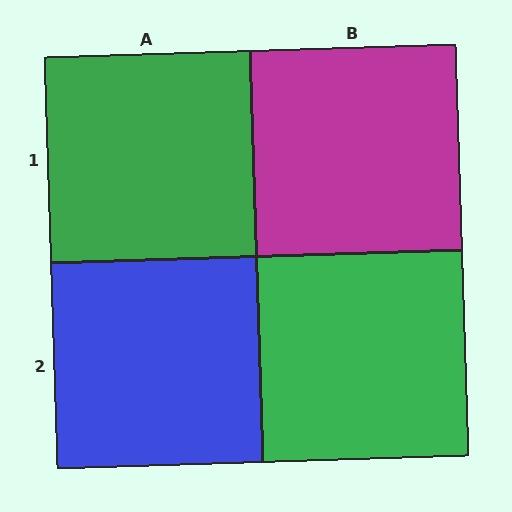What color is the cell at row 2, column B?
Green.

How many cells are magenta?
1 cell is magenta.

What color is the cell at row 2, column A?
Blue.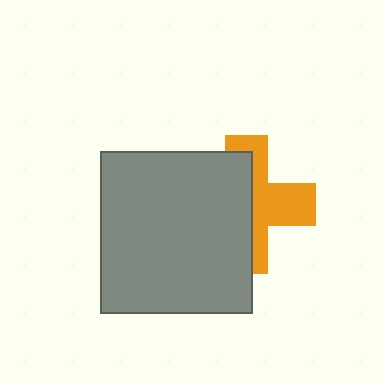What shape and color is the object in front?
The object in front is a gray rectangle.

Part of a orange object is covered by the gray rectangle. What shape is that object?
It is a cross.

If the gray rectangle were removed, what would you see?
You would see the complete orange cross.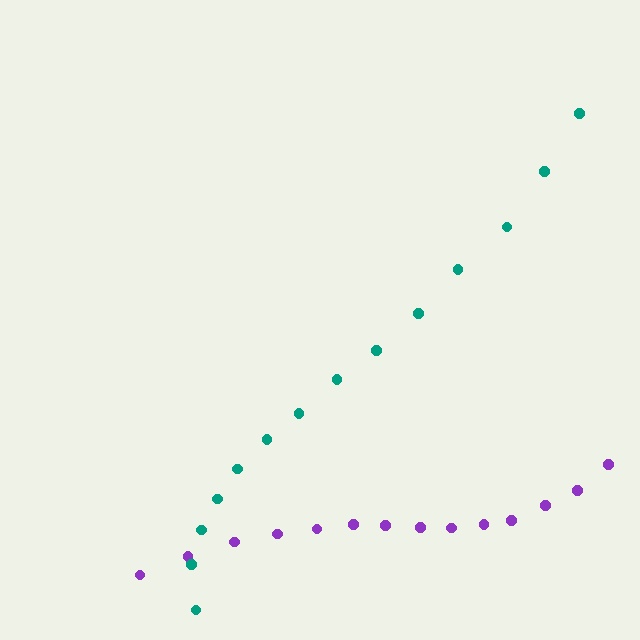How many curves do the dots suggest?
There are 2 distinct paths.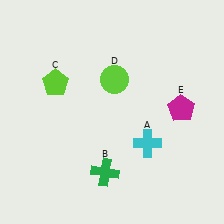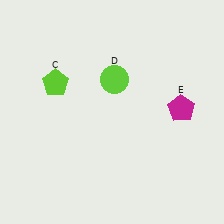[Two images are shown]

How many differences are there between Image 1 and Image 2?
There are 2 differences between the two images.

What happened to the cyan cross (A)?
The cyan cross (A) was removed in Image 2. It was in the bottom-right area of Image 1.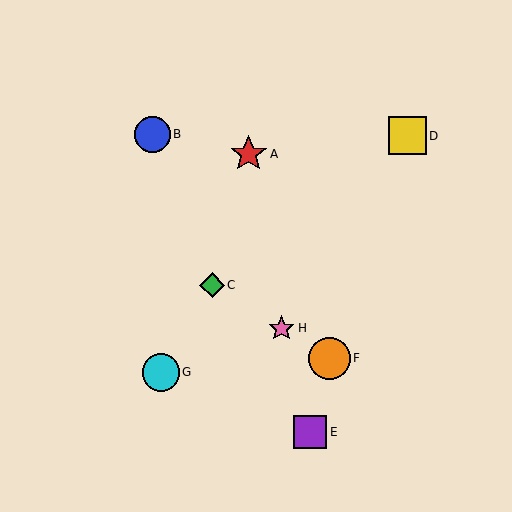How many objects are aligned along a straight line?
3 objects (C, F, H) are aligned along a straight line.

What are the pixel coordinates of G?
Object G is at (161, 372).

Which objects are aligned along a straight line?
Objects C, F, H are aligned along a straight line.